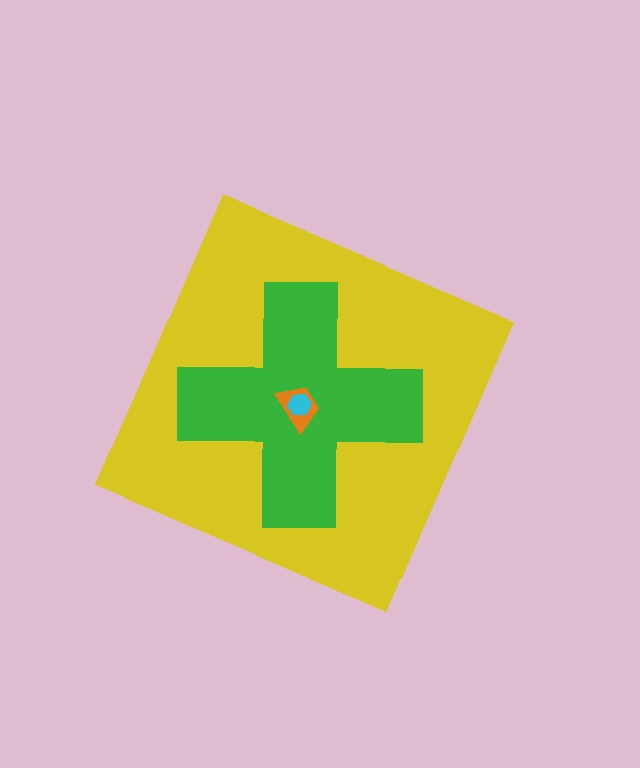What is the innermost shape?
The cyan hexagon.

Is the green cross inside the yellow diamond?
Yes.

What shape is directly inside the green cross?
The orange trapezoid.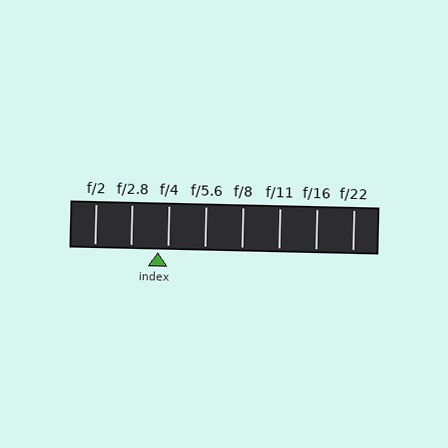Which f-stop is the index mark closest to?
The index mark is closest to f/4.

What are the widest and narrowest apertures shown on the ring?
The widest aperture shown is f/2 and the narrowest is f/22.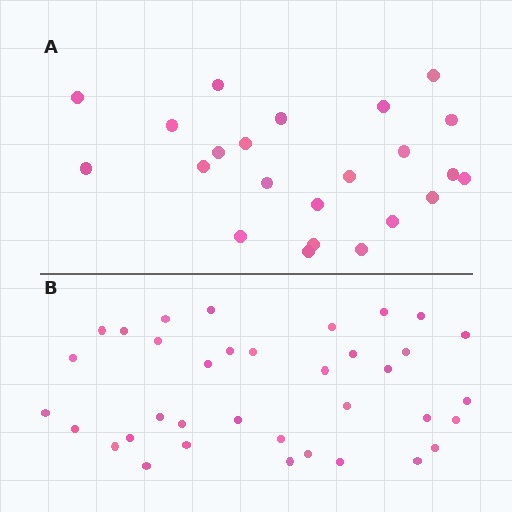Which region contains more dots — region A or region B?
Region B (the bottom region) has more dots.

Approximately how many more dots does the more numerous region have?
Region B has approximately 15 more dots than region A.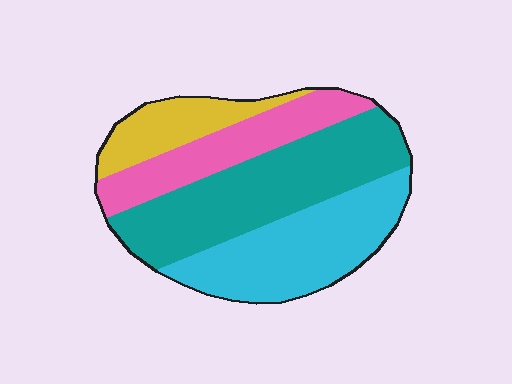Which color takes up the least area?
Yellow, at roughly 15%.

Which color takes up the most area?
Teal, at roughly 35%.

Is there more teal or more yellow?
Teal.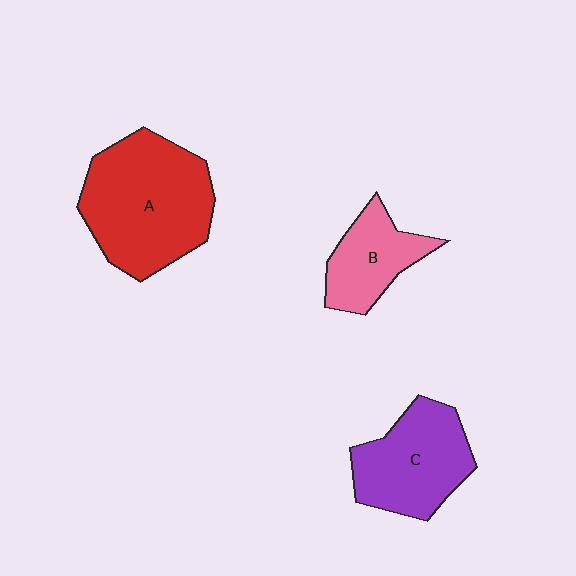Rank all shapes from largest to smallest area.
From largest to smallest: A (red), C (purple), B (pink).